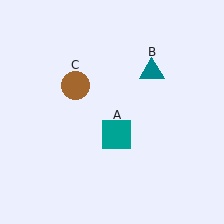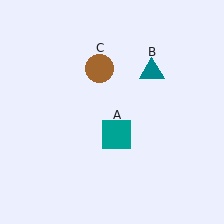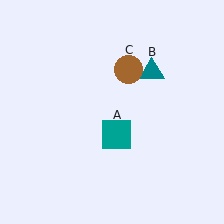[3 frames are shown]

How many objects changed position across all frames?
1 object changed position: brown circle (object C).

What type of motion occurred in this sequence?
The brown circle (object C) rotated clockwise around the center of the scene.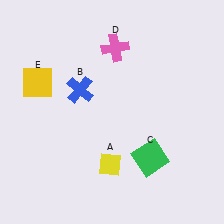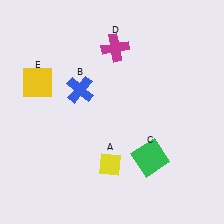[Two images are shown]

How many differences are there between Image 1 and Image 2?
There is 1 difference between the two images.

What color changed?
The cross (D) changed from pink in Image 1 to magenta in Image 2.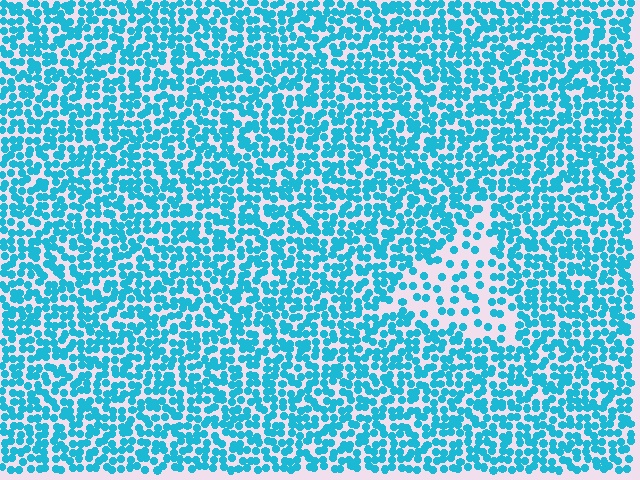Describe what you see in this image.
The image contains small cyan elements arranged at two different densities. A triangle-shaped region is visible where the elements are less densely packed than the surrounding area.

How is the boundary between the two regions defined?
The boundary is defined by a change in element density (approximately 2.3x ratio). All elements are the same color, size, and shape.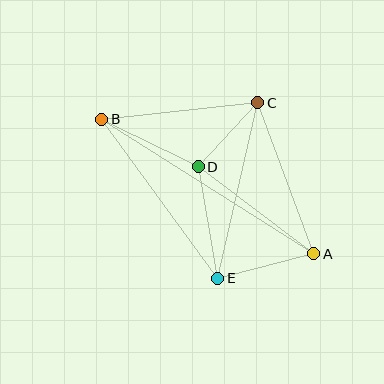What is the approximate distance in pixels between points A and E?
The distance between A and E is approximately 99 pixels.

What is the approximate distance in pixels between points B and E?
The distance between B and E is approximately 197 pixels.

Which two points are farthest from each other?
Points A and B are farthest from each other.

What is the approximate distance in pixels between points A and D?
The distance between A and D is approximately 144 pixels.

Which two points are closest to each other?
Points C and D are closest to each other.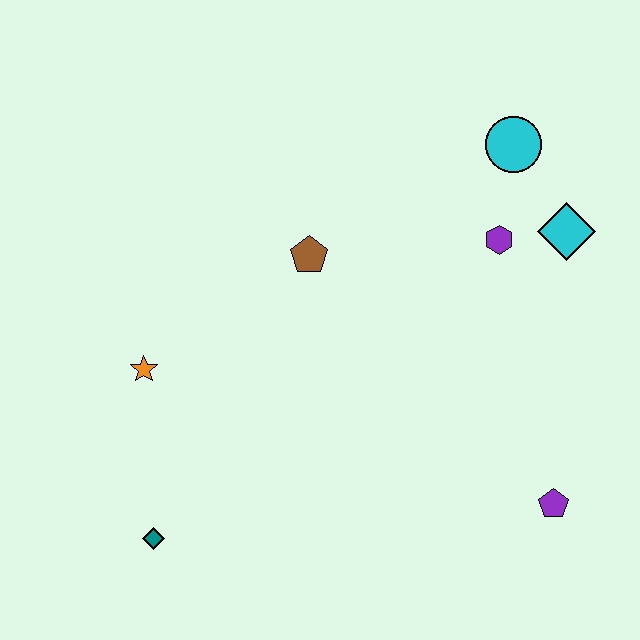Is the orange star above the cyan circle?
No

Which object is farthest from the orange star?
The cyan diamond is farthest from the orange star.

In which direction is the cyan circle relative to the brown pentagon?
The cyan circle is to the right of the brown pentagon.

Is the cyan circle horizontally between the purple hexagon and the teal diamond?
No